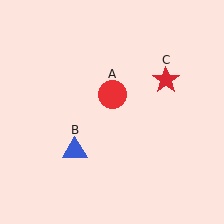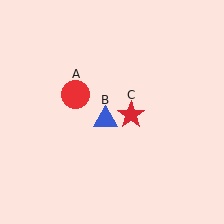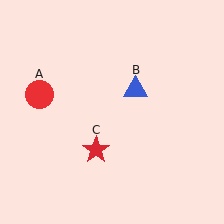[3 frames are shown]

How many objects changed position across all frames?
3 objects changed position: red circle (object A), blue triangle (object B), red star (object C).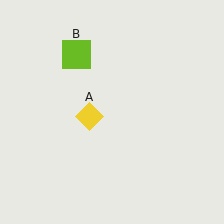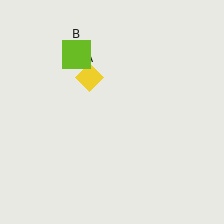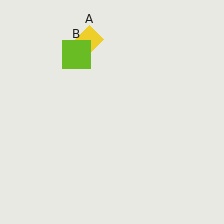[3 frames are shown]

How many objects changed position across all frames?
1 object changed position: yellow diamond (object A).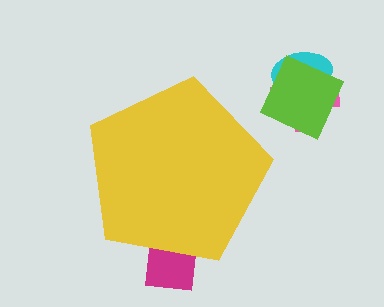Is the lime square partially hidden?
No, the lime square is fully visible.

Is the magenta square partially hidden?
Yes, the magenta square is partially hidden behind the yellow pentagon.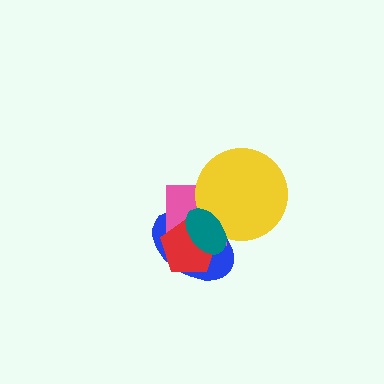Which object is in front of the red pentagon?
The teal ellipse is in front of the red pentagon.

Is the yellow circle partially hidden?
Yes, it is partially covered by another shape.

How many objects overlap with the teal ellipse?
4 objects overlap with the teal ellipse.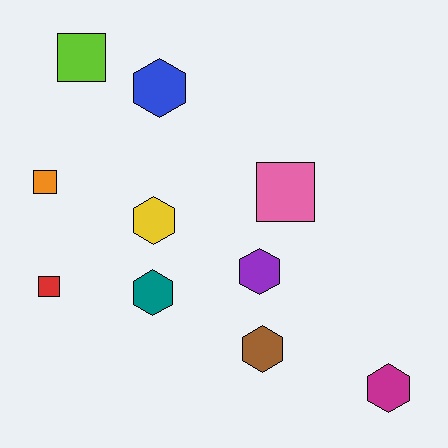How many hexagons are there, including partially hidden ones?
There are 6 hexagons.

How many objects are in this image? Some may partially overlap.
There are 10 objects.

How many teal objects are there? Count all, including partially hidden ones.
There is 1 teal object.